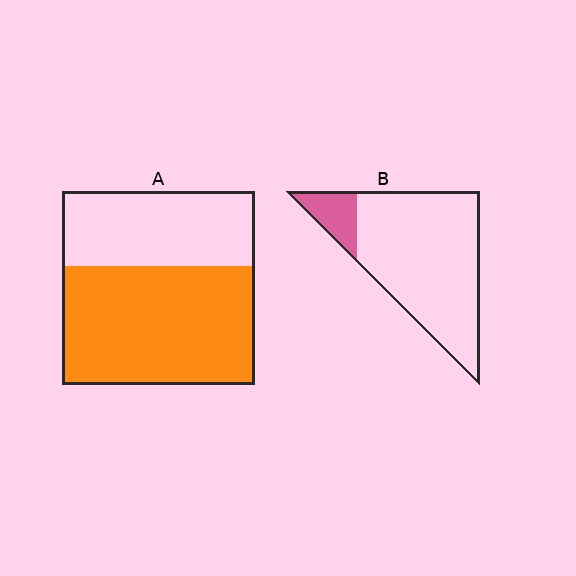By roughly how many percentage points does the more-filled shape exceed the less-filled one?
By roughly 50 percentage points (A over B).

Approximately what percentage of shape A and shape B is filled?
A is approximately 60% and B is approximately 15%.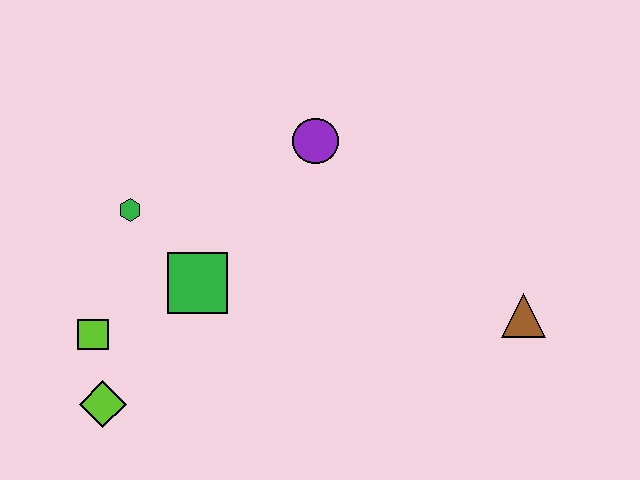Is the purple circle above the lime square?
Yes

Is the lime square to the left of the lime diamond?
Yes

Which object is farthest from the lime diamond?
The brown triangle is farthest from the lime diamond.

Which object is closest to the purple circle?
The green square is closest to the purple circle.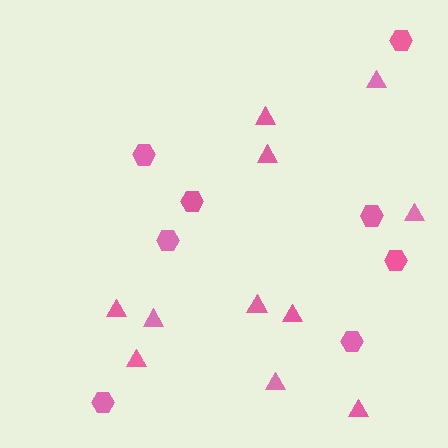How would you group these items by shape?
There are 2 groups: one group of triangles (11) and one group of hexagons (8).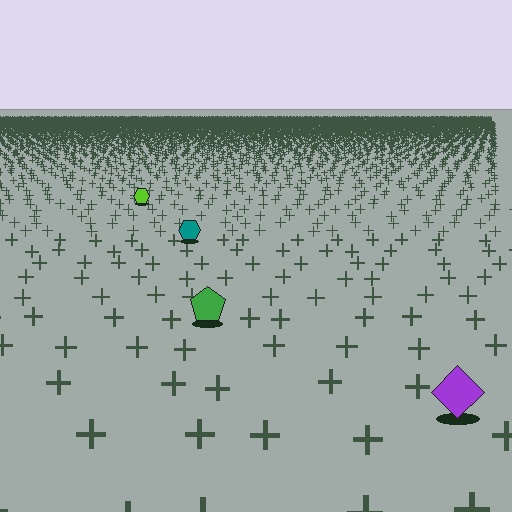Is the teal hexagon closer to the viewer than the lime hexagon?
Yes. The teal hexagon is closer — you can tell from the texture gradient: the ground texture is coarser near it.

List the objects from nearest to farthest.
From nearest to farthest: the purple diamond, the green pentagon, the teal hexagon, the lime hexagon.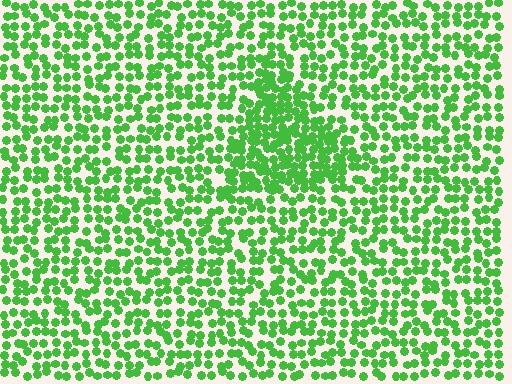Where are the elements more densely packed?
The elements are more densely packed inside the triangle boundary.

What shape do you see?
I see a triangle.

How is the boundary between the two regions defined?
The boundary is defined by a change in element density (approximately 1.8x ratio). All elements are the same color, size, and shape.